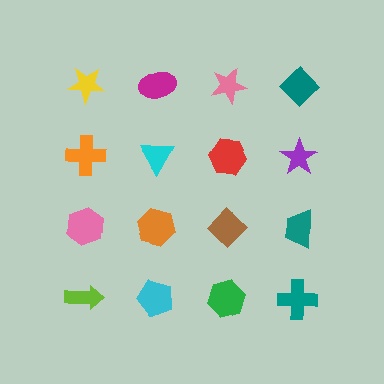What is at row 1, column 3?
A pink star.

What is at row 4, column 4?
A teal cross.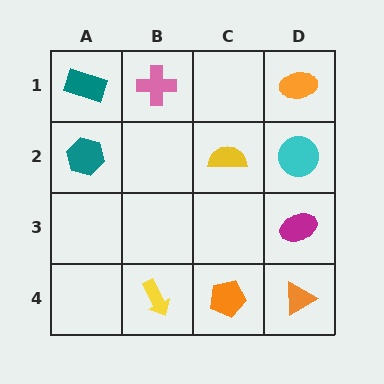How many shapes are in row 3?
1 shape.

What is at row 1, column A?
A teal rectangle.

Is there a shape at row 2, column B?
No, that cell is empty.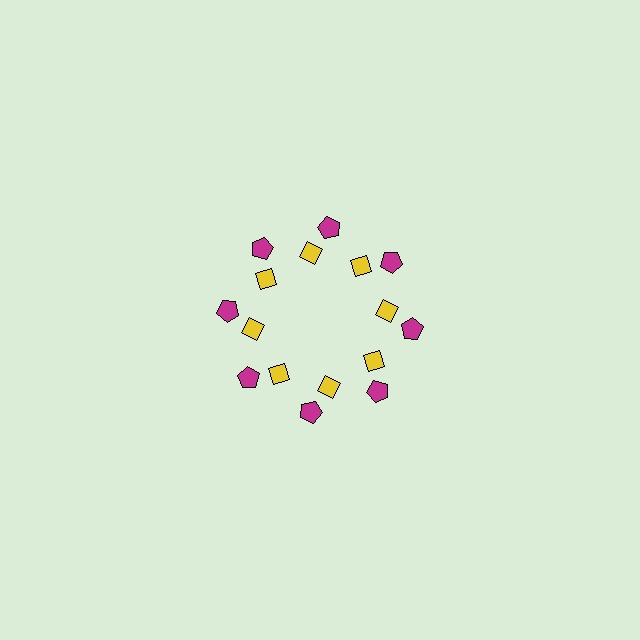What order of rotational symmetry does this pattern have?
This pattern has 8-fold rotational symmetry.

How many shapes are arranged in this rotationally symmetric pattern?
There are 16 shapes, arranged in 8 groups of 2.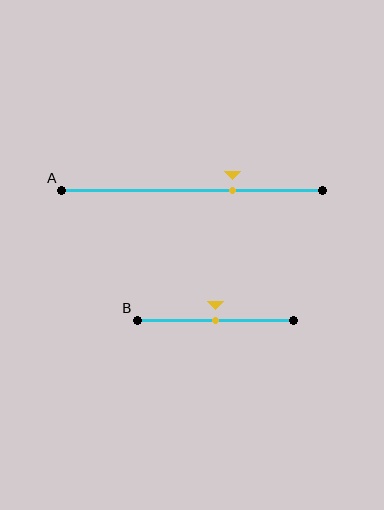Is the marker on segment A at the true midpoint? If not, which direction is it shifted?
No, the marker on segment A is shifted to the right by about 15% of the segment length.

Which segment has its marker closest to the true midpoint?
Segment B has its marker closest to the true midpoint.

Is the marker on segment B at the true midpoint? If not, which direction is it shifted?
Yes, the marker on segment B is at the true midpoint.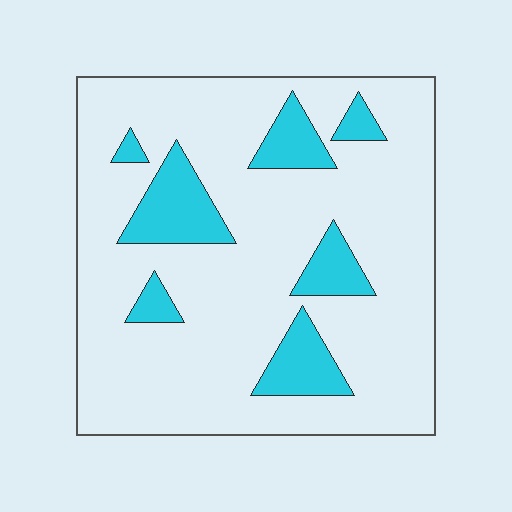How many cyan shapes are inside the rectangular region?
7.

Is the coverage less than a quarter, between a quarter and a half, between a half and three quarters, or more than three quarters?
Less than a quarter.